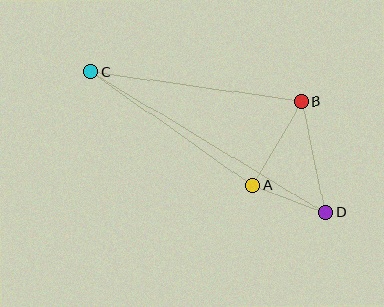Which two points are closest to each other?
Points A and D are closest to each other.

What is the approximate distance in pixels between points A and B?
The distance between A and B is approximately 97 pixels.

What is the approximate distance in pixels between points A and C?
The distance between A and C is approximately 198 pixels.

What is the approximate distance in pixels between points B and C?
The distance between B and C is approximately 213 pixels.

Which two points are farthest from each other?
Points C and D are farthest from each other.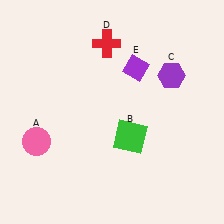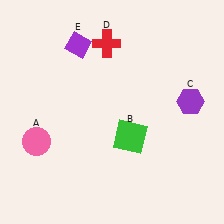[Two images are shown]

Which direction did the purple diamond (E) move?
The purple diamond (E) moved left.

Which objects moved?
The objects that moved are: the purple hexagon (C), the purple diamond (E).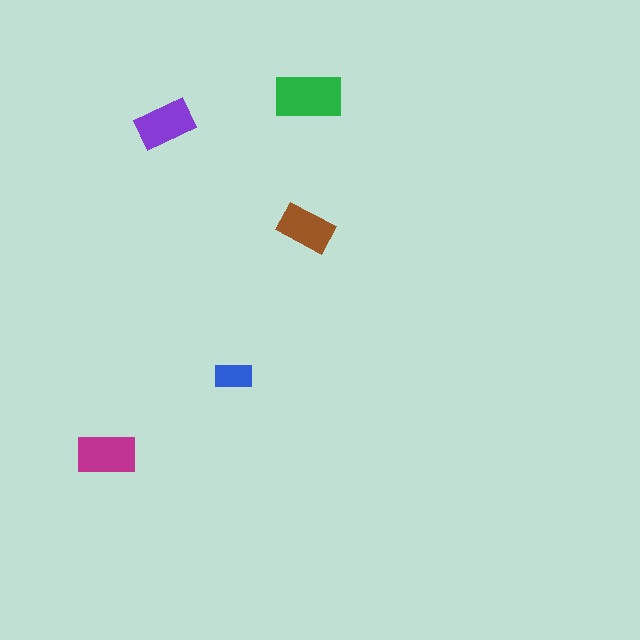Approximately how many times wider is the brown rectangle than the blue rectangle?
About 1.5 times wider.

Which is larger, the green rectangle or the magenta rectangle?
The green one.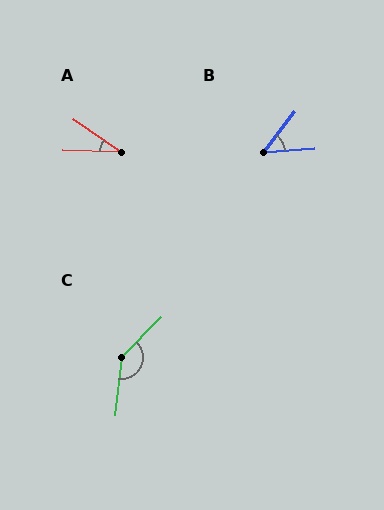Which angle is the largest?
C, at approximately 142 degrees.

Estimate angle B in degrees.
Approximately 47 degrees.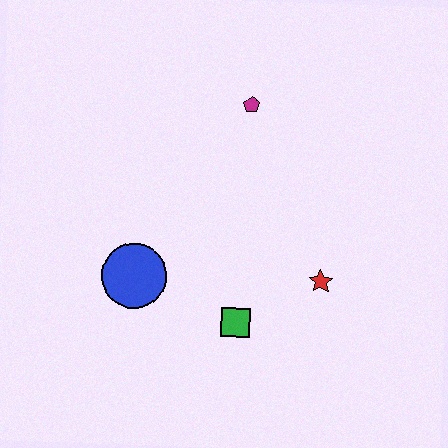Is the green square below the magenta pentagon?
Yes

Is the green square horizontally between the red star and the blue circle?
Yes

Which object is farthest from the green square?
The magenta pentagon is farthest from the green square.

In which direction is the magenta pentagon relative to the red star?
The magenta pentagon is above the red star.